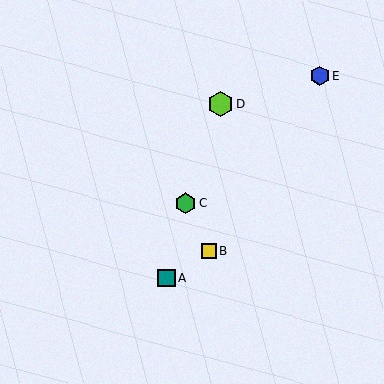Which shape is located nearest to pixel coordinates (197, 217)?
The green hexagon (labeled C) at (185, 203) is nearest to that location.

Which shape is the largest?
The lime hexagon (labeled D) is the largest.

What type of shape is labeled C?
Shape C is a green hexagon.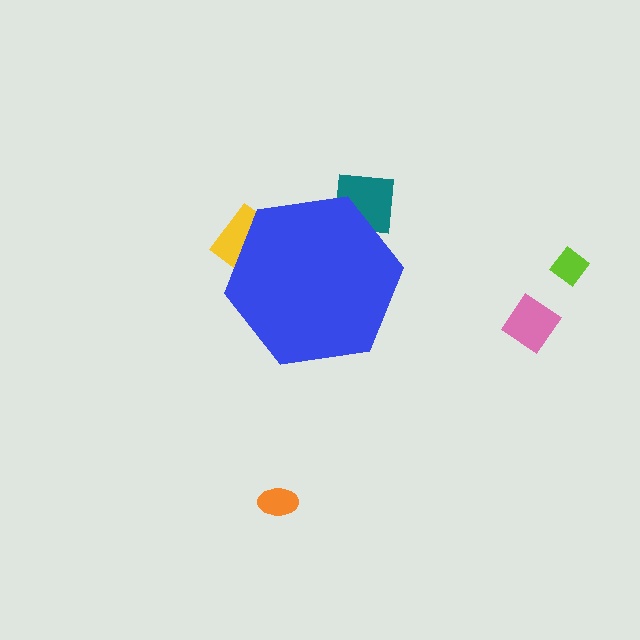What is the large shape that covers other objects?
A blue hexagon.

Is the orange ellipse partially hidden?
No, the orange ellipse is fully visible.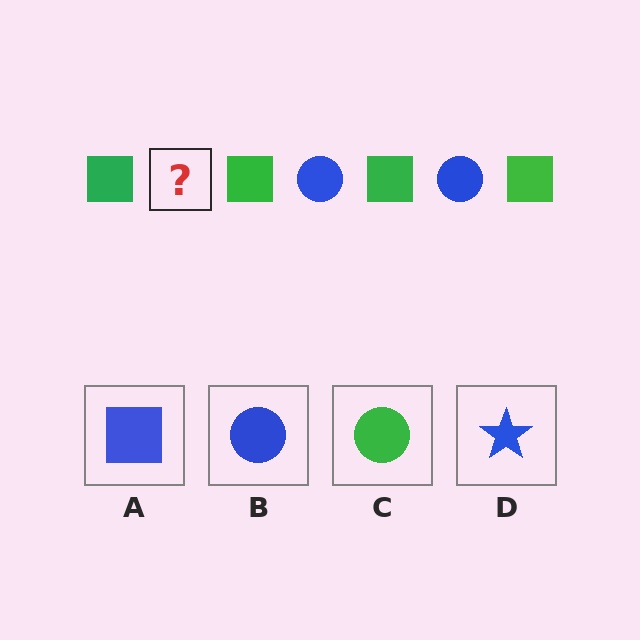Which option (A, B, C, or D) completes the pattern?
B.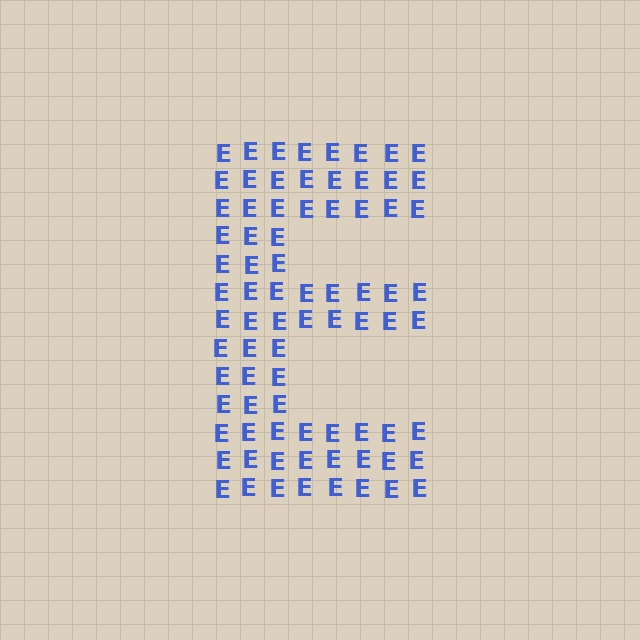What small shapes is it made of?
It is made of small letter E's.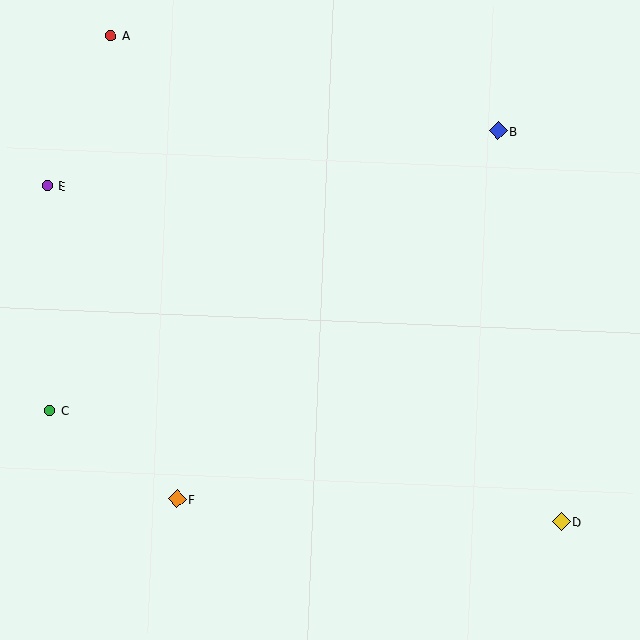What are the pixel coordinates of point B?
Point B is at (498, 131).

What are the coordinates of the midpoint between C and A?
The midpoint between C and A is at (80, 223).